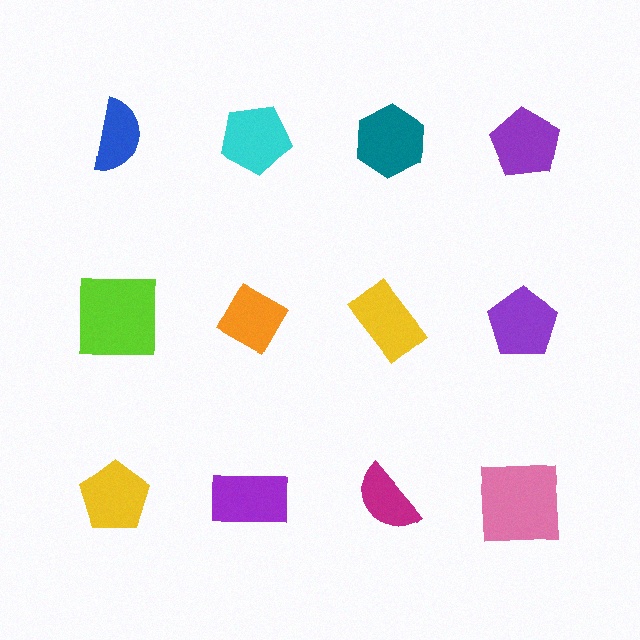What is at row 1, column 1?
A blue semicircle.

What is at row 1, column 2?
A cyan pentagon.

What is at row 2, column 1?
A lime square.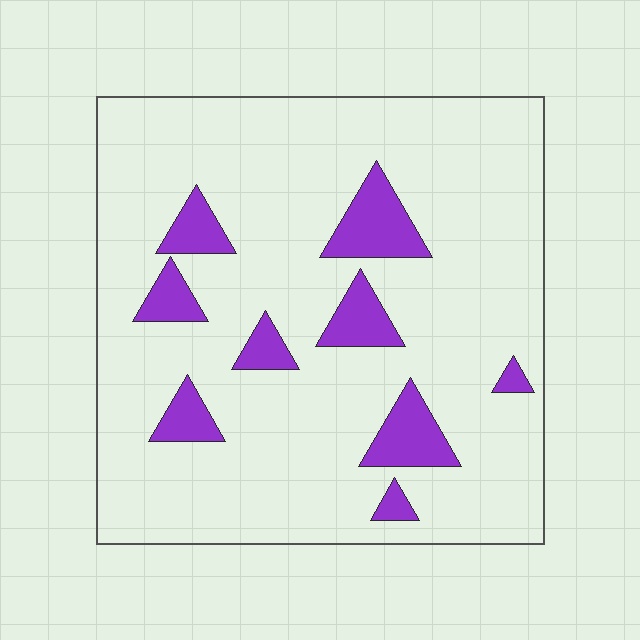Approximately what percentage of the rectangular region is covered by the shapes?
Approximately 15%.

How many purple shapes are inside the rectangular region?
9.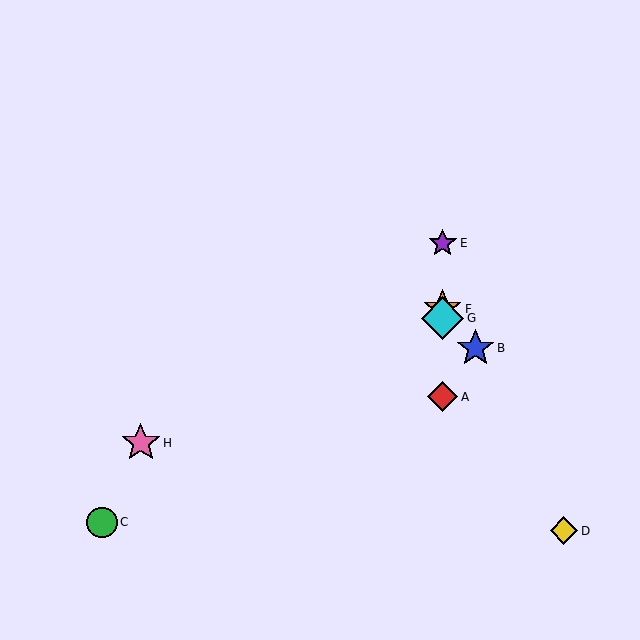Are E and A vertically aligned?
Yes, both are at x≈443.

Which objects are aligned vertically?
Objects A, E, F, G are aligned vertically.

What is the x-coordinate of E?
Object E is at x≈443.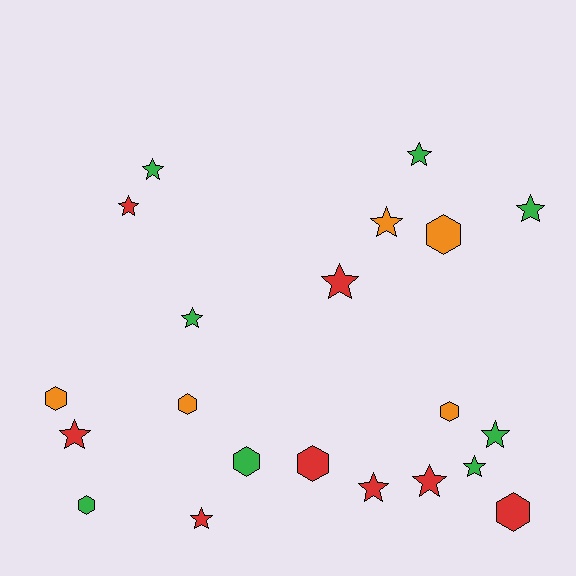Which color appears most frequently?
Green, with 8 objects.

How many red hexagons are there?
There are 2 red hexagons.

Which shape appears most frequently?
Star, with 13 objects.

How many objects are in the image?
There are 21 objects.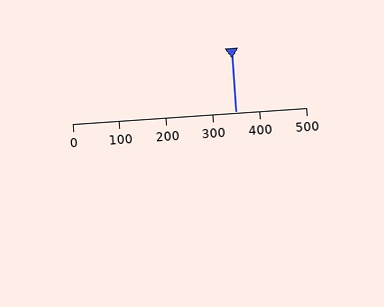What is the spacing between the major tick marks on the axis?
The major ticks are spaced 100 apart.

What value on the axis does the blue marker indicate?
The marker indicates approximately 350.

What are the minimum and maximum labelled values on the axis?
The axis runs from 0 to 500.